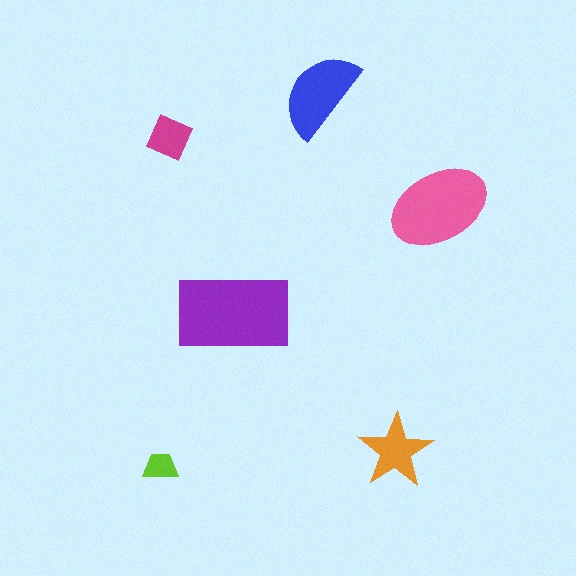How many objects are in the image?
There are 6 objects in the image.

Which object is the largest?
The purple rectangle.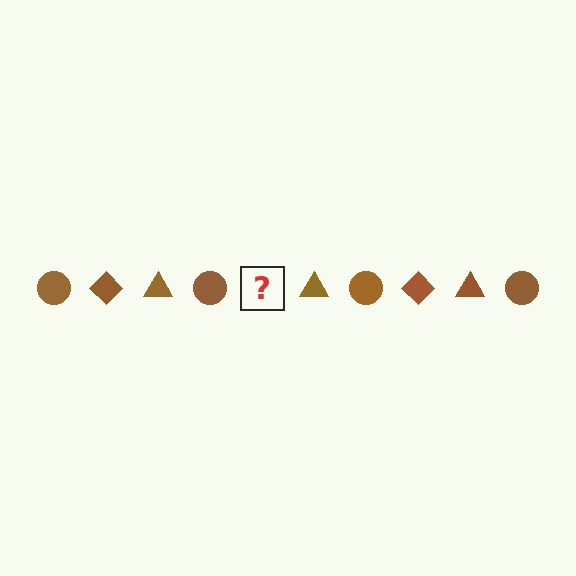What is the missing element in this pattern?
The missing element is a brown diamond.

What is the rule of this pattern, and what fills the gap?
The rule is that the pattern cycles through circle, diamond, triangle shapes in brown. The gap should be filled with a brown diamond.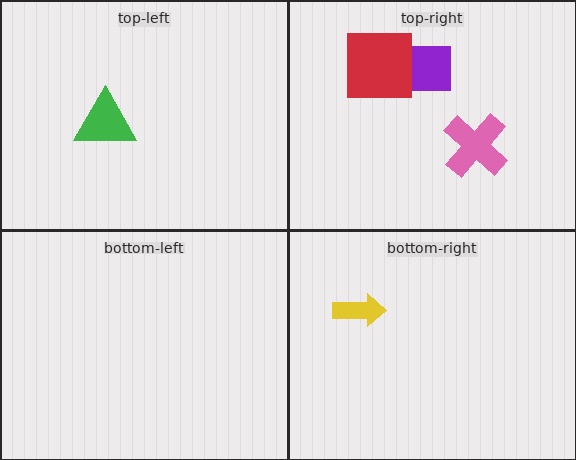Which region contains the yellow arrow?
The bottom-right region.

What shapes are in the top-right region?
The purple rectangle, the pink cross, the red square.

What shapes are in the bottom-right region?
The yellow arrow.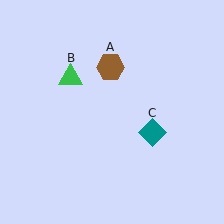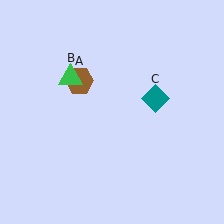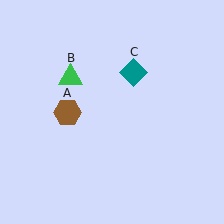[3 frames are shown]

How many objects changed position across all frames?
2 objects changed position: brown hexagon (object A), teal diamond (object C).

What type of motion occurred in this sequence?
The brown hexagon (object A), teal diamond (object C) rotated counterclockwise around the center of the scene.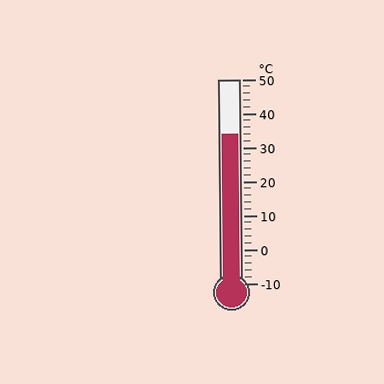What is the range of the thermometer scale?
The thermometer scale ranges from -10°C to 50°C.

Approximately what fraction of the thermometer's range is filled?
The thermometer is filled to approximately 75% of its range.